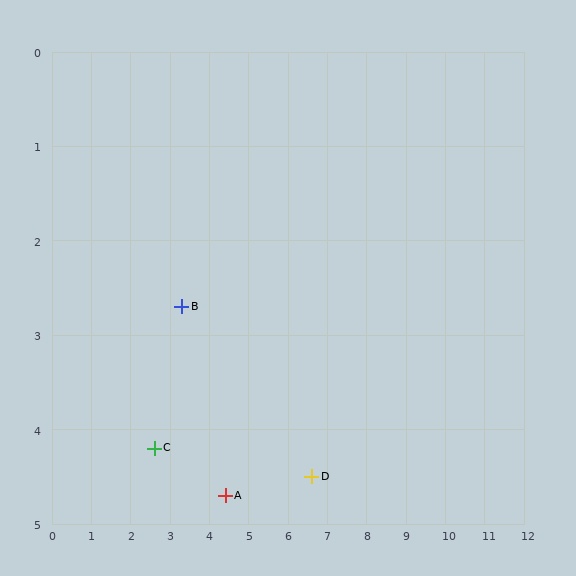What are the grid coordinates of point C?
Point C is at approximately (2.6, 4.2).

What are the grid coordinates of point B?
Point B is at approximately (3.3, 2.7).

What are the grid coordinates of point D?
Point D is at approximately (6.6, 4.5).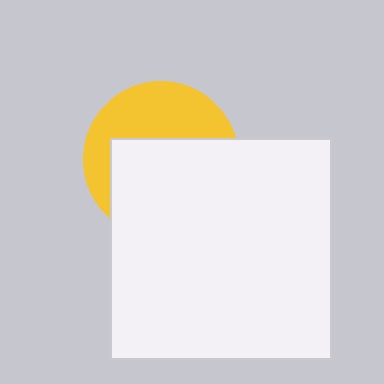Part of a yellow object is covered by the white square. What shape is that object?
It is a circle.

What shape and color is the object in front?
The object in front is a white square.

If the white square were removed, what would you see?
You would see the complete yellow circle.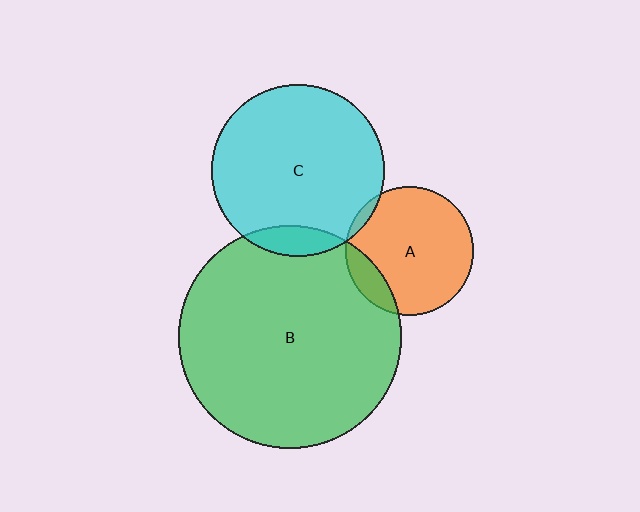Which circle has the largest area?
Circle B (green).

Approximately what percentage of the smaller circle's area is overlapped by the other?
Approximately 15%.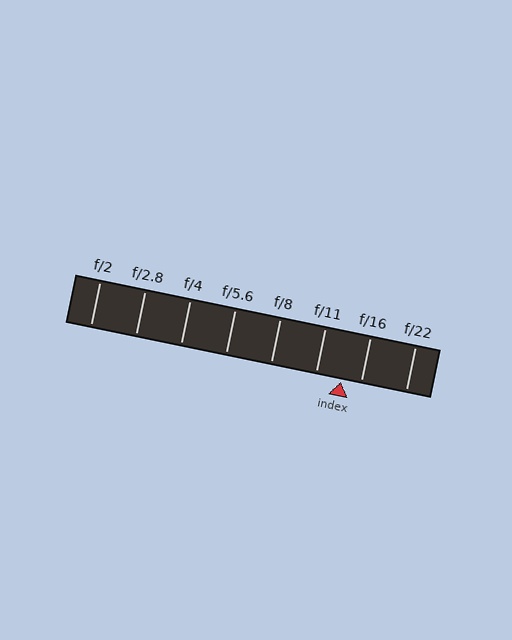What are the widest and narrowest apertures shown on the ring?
The widest aperture shown is f/2 and the narrowest is f/22.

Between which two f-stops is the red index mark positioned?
The index mark is between f/11 and f/16.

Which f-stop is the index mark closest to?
The index mark is closest to f/16.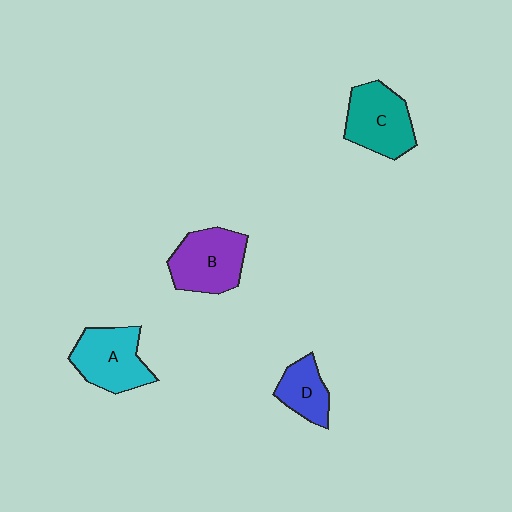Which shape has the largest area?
Shape B (purple).